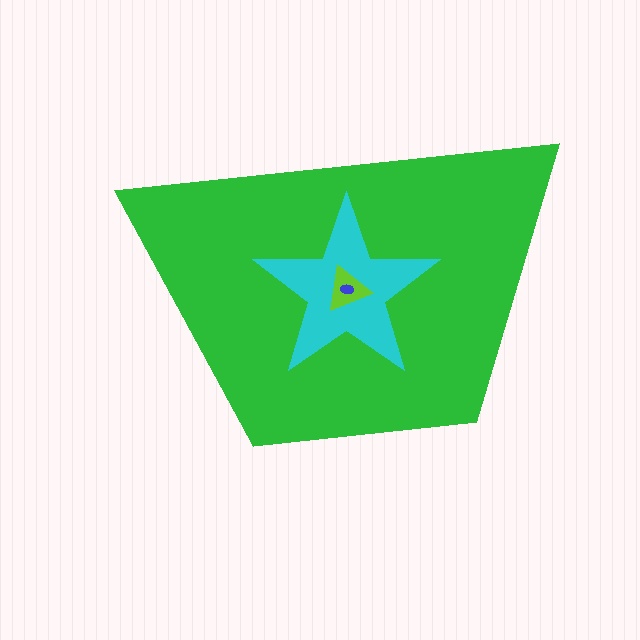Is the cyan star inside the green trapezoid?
Yes.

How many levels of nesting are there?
4.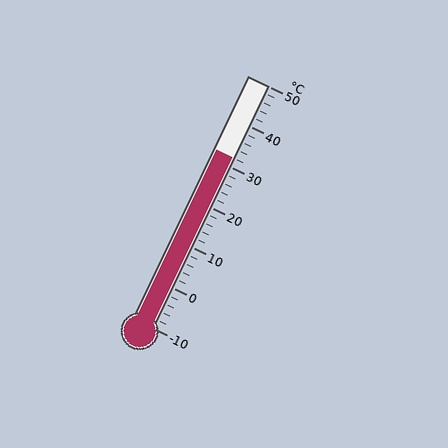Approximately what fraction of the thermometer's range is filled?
The thermometer is filled to approximately 70% of its range.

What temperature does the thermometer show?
The thermometer shows approximately 32°C.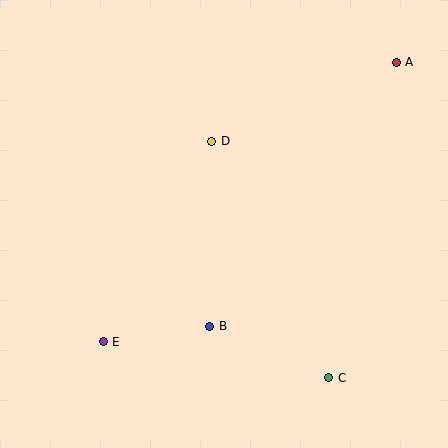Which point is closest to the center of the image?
Point D at (212, 141) is closest to the center.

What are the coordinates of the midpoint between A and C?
The midpoint between A and C is at (363, 220).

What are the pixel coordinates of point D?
Point D is at (212, 141).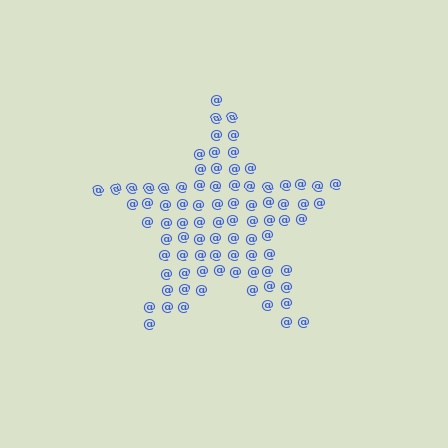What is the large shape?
The large shape is a star.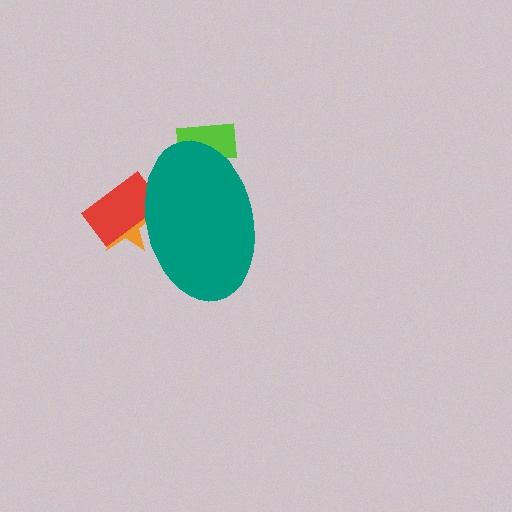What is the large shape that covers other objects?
A teal ellipse.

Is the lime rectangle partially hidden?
Yes, the lime rectangle is partially hidden behind the teal ellipse.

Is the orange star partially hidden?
Yes, the orange star is partially hidden behind the teal ellipse.